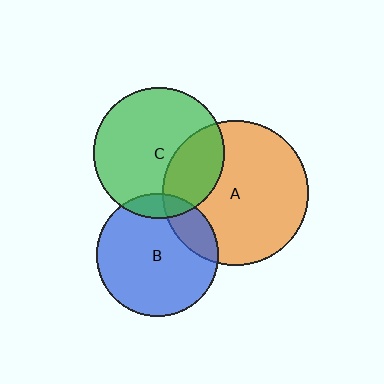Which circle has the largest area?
Circle A (orange).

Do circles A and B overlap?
Yes.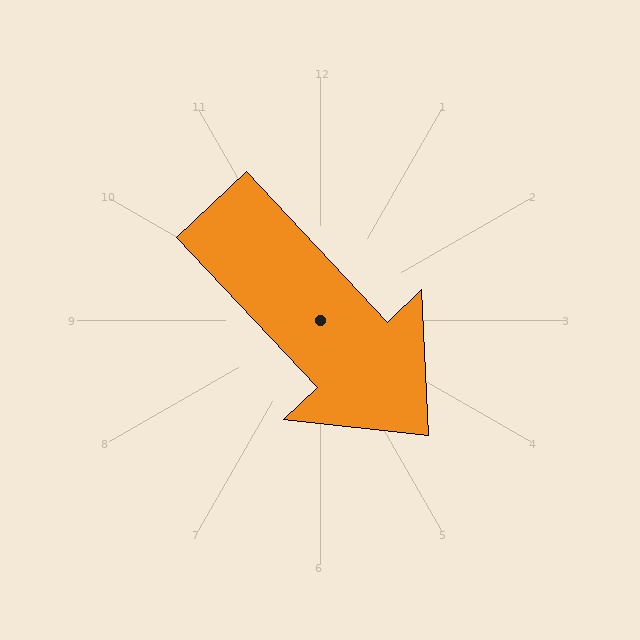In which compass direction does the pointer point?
Southeast.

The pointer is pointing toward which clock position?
Roughly 5 o'clock.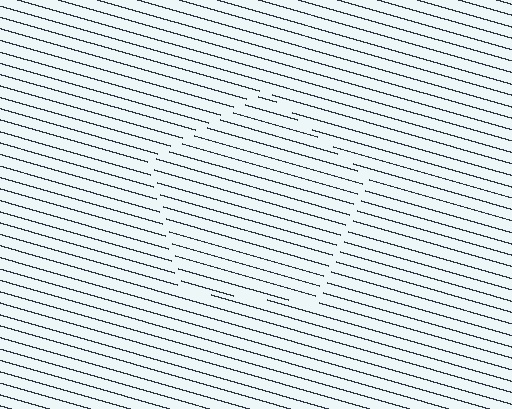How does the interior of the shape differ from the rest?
The interior of the shape contains the same grating, shifted by half a period — the contour is defined by the phase discontinuity where line-ends from the inner and outer gratings abut.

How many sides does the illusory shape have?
5 sides — the line-ends trace a pentagon.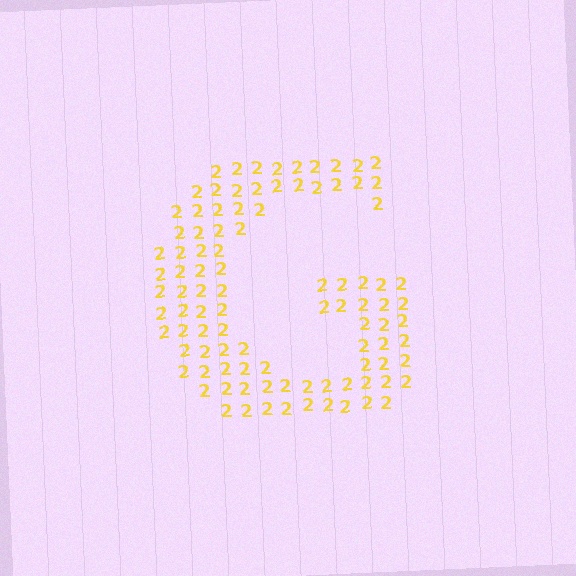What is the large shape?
The large shape is the letter G.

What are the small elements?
The small elements are digit 2's.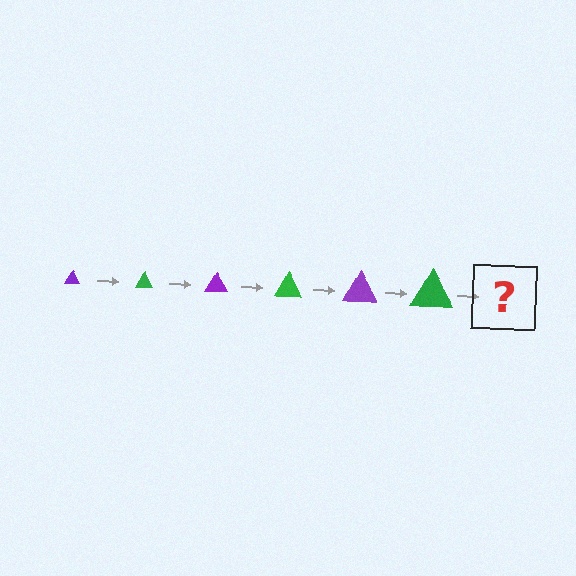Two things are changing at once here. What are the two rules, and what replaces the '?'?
The two rules are that the triangle grows larger each step and the color cycles through purple and green. The '?' should be a purple triangle, larger than the previous one.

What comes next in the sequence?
The next element should be a purple triangle, larger than the previous one.